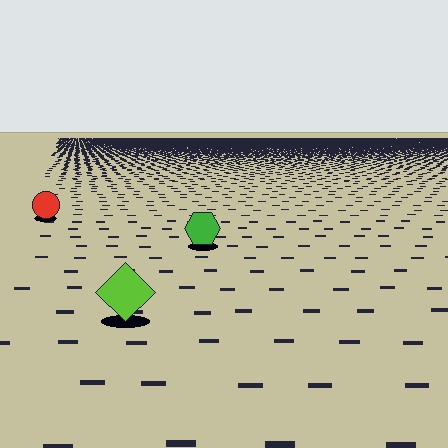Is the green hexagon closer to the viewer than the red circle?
Yes. The green hexagon is closer — you can tell from the texture gradient: the ground texture is coarser near it.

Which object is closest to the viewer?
The lime diamond is closest. The texture marks near it are larger and more spread out.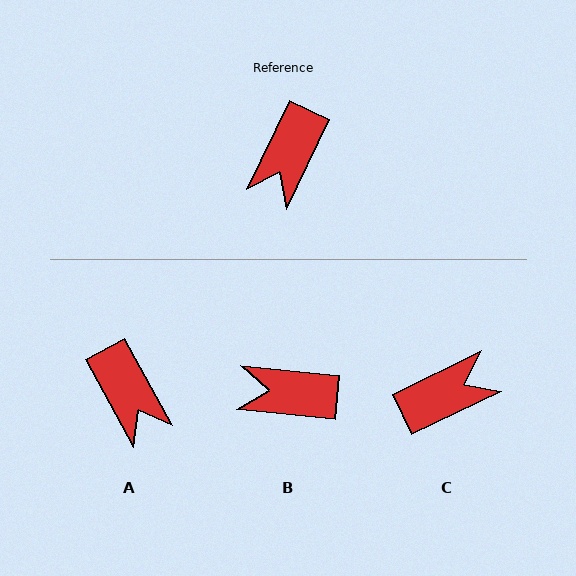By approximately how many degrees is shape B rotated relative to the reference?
Approximately 70 degrees clockwise.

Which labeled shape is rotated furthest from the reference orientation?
C, about 141 degrees away.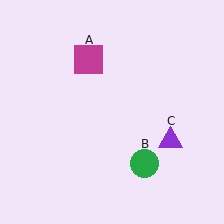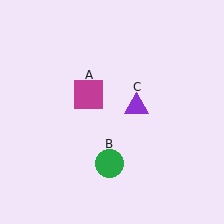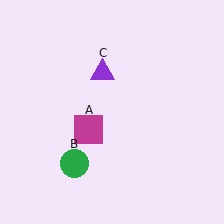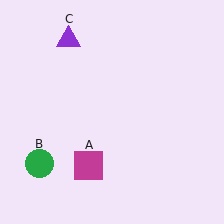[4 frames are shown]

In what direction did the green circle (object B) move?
The green circle (object B) moved left.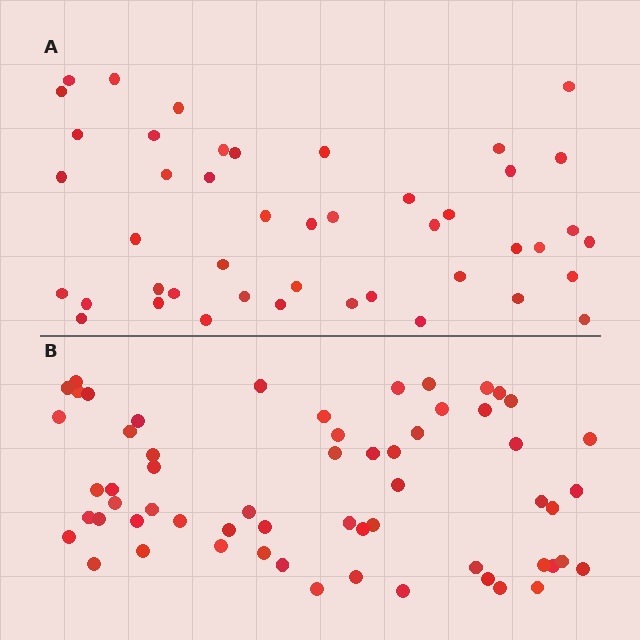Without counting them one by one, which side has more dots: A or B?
Region B (the bottom region) has more dots.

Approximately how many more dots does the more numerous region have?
Region B has approximately 15 more dots than region A.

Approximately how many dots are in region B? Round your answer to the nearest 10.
About 60 dots.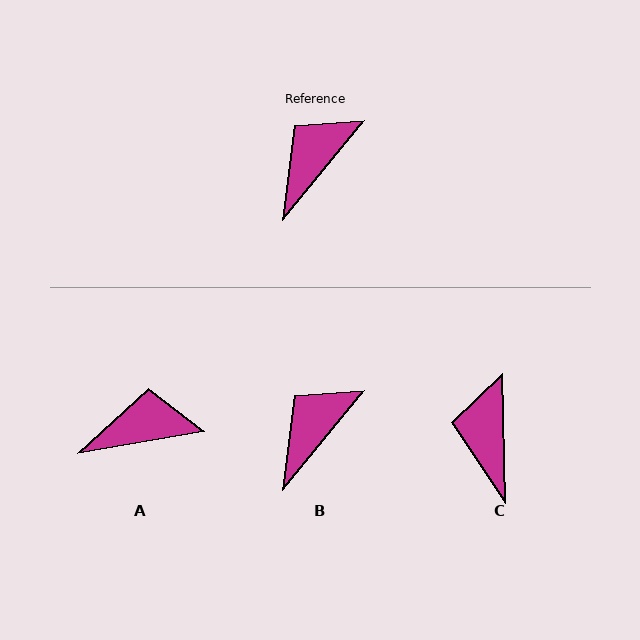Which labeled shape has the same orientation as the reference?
B.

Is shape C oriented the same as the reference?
No, it is off by about 41 degrees.